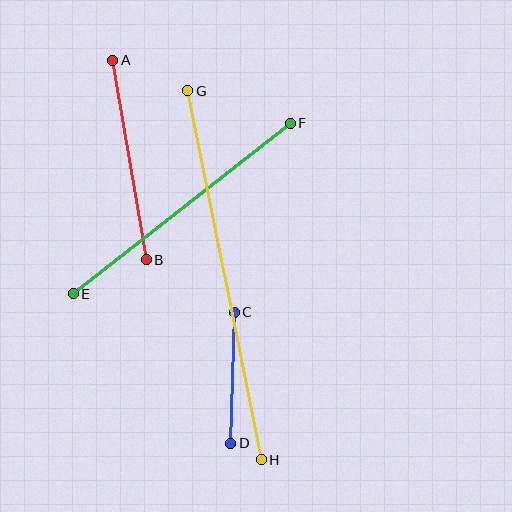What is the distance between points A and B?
The distance is approximately 202 pixels.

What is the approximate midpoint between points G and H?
The midpoint is at approximately (225, 275) pixels.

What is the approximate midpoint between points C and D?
The midpoint is at approximately (233, 378) pixels.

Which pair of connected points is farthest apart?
Points G and H are farthest apart.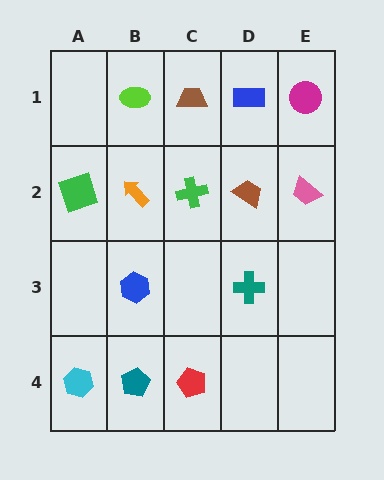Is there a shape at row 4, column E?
No, that cell is empty.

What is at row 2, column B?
An orange arrow.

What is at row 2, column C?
A green cross.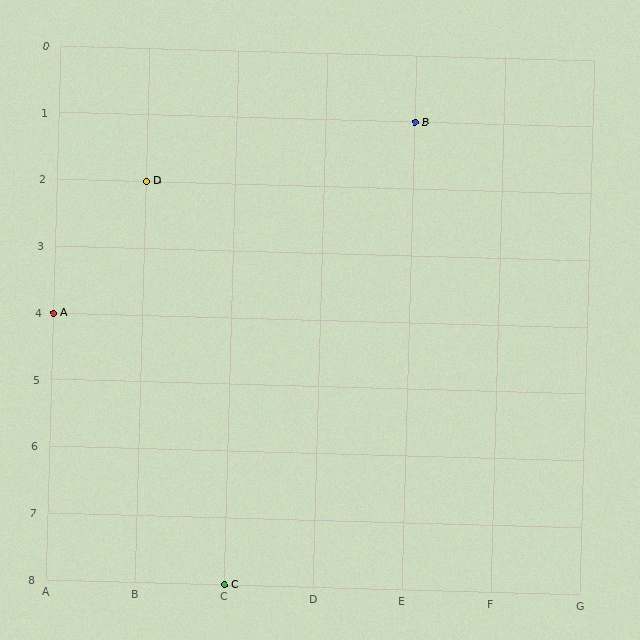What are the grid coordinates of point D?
Point D is at grid coordinates (B, 2).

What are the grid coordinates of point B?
Point B is at grid coordinates (E, 1).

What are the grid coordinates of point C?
Point C is at grid coordinates (C, 8).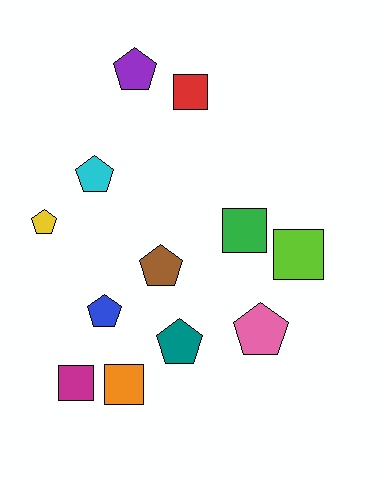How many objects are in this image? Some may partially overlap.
There are 12 objects.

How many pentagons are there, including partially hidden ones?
There are 7 pentagons.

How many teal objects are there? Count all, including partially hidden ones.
There is 1 teal object.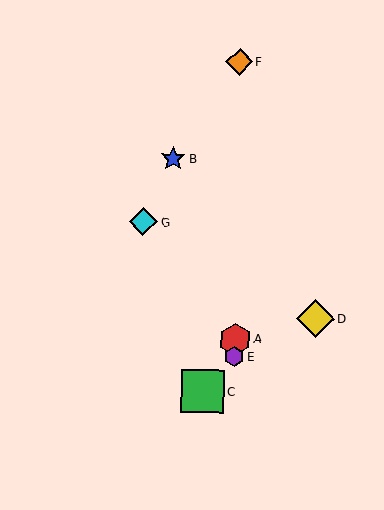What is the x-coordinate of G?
Object G is at x≈143.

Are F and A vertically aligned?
Yes, both are at x≈239.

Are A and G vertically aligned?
No, A is at x≈235 and G is at x≈143.